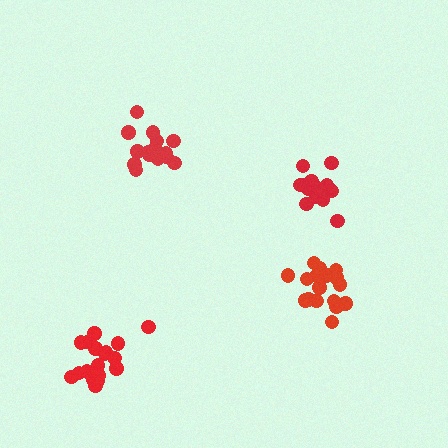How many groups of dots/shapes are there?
There are 4 groups.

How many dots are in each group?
Group 1: 17 dots, Group 2: 15 dots, Group 3: 15 dots, Group 4: 19 dots (66 total).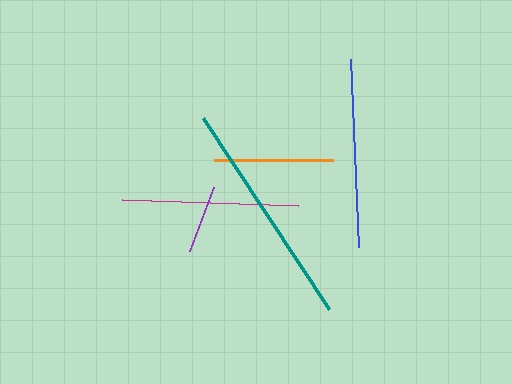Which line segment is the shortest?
The purple line is the shortest at approximately 69 pixels.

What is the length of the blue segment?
The blue segment is approximately 188 pixels long.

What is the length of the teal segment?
The teal segment is approximately 229 pixels long.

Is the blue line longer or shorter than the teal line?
The teal line is longer than the blue line.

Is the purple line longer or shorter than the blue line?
The blue line is longer than the purple line.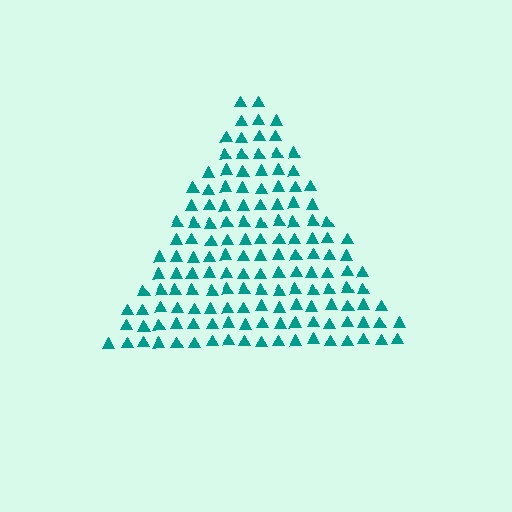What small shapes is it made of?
It is made of small triangles.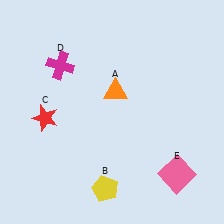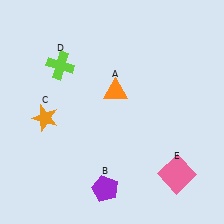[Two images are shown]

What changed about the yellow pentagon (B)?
In Image 1, B is yellow. In Image 2, it changed to purple.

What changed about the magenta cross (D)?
In Image 1, D is magenta. In Image 2, it changed to lime.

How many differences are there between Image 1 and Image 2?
There are 3 differences between the two images.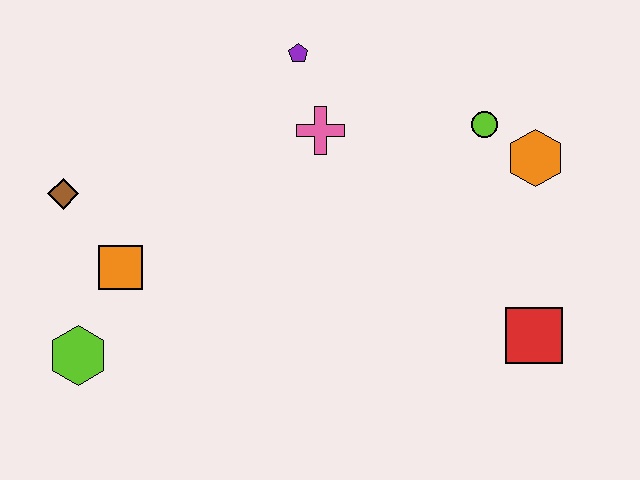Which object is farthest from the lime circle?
The lime hexagon is farthest from the lime circle.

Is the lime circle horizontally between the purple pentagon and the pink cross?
No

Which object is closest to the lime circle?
The orange hexagon is closest to the lime circle.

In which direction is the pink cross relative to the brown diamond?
The pink cross is to the right of the brown diamond.